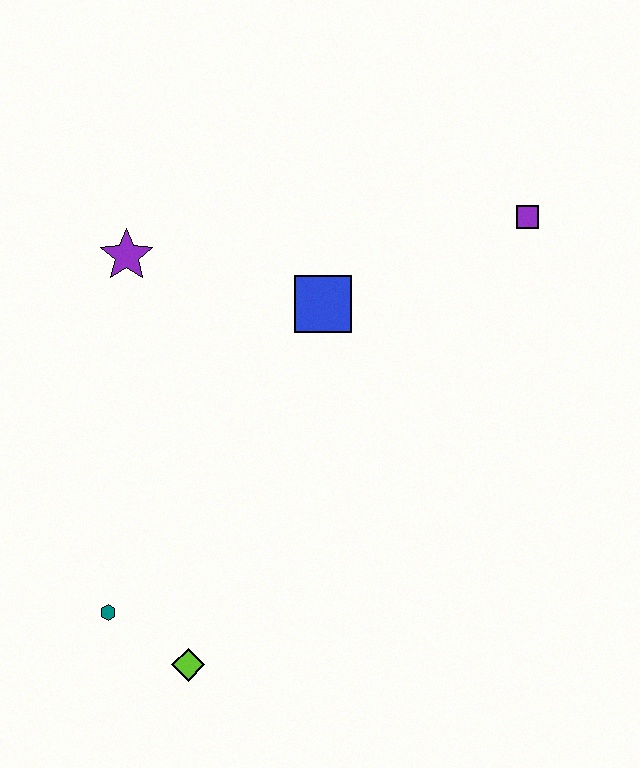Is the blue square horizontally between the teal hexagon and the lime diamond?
No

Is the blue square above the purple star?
No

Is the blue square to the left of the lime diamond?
No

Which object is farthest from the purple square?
The teal hexagon is farthest from the purple square.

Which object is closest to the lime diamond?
The teal hexagon is closest to the lime diamond.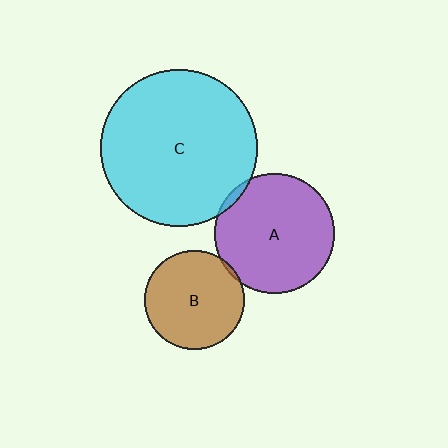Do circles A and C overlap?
Yes.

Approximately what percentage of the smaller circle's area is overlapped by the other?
Approximately 5%.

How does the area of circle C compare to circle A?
Approximately 1.7 times.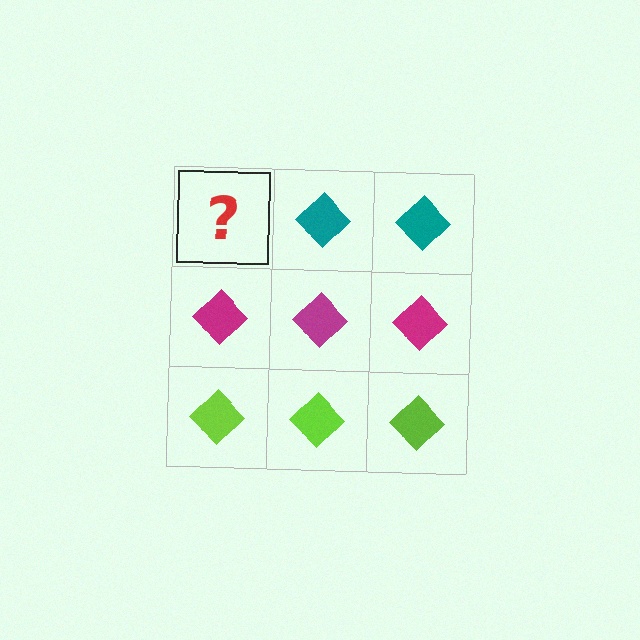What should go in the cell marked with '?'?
The missing cell should contain a teal diamond.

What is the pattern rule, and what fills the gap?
The rule is that each row has a consistent color. The gap should be filled with a teal diamond.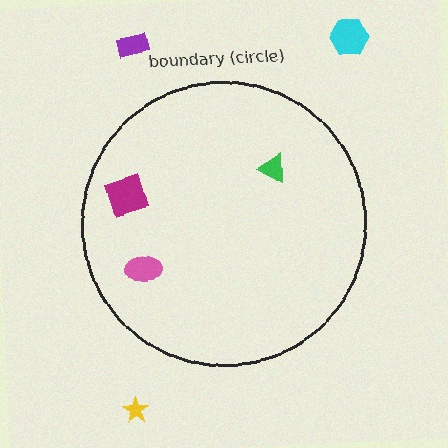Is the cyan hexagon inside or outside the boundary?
Outside.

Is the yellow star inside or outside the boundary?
Outside.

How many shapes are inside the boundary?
3 inside, 3 outside.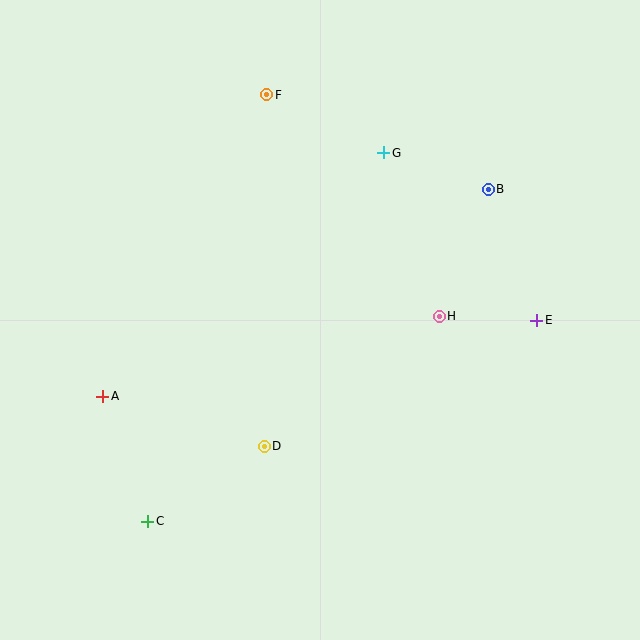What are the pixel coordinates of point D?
Point D is at (264, 446).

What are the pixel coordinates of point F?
Point F is at (267, 95).